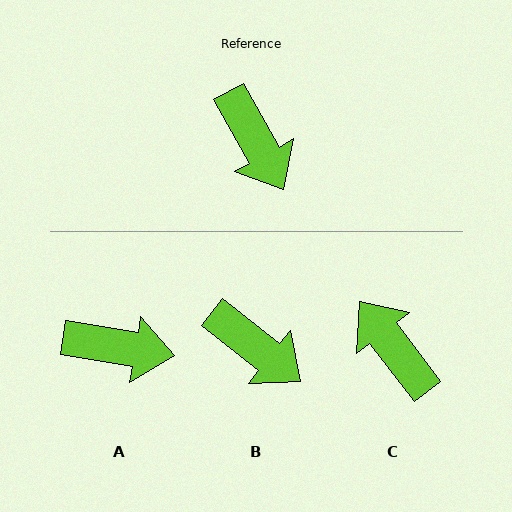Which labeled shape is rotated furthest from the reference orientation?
C, about 172 degrees away.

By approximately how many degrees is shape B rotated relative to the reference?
Approximately 23 degrees counter-clockwise.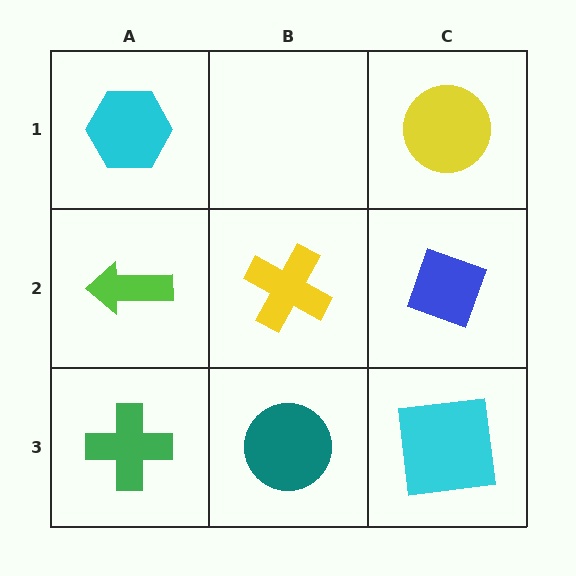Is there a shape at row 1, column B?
No, that cell is empty.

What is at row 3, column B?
A teal circle.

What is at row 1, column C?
A yellow circle.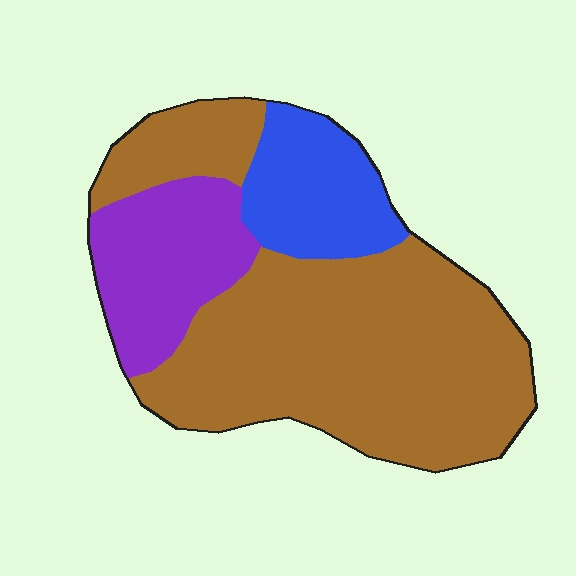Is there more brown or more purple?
Brown.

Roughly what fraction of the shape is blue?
Blue takes up about one sixth (1/6) of the shape.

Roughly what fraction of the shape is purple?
Purple takes up between a sixth and a third of the shape.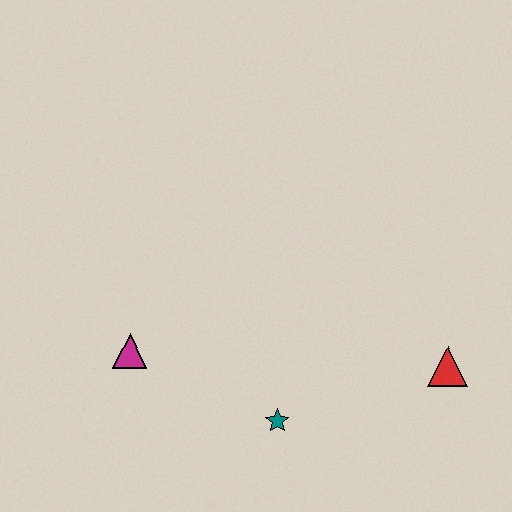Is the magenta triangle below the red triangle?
No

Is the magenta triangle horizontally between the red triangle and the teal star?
No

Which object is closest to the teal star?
The magenta triangle is closest to the teal star.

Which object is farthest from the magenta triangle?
The red triangle is farthest from the magenta triangle.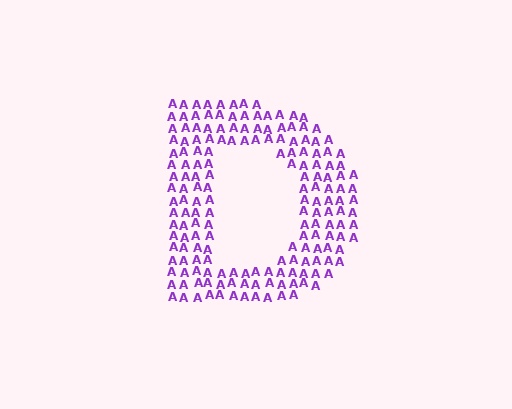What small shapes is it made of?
It is made of small letter A's.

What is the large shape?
The large shape is the letter D.